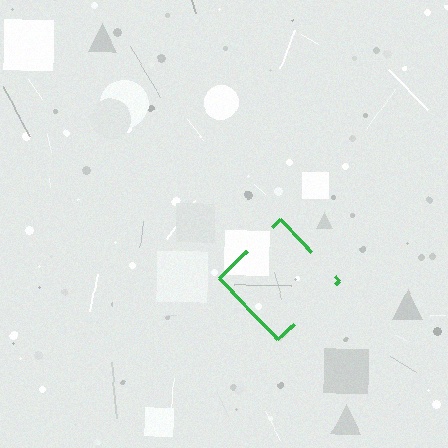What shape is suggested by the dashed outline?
The dashed outline suggests a diamond.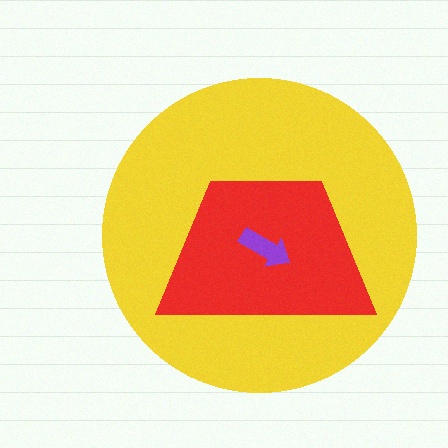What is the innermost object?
The purple arrow.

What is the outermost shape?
The yellow circle.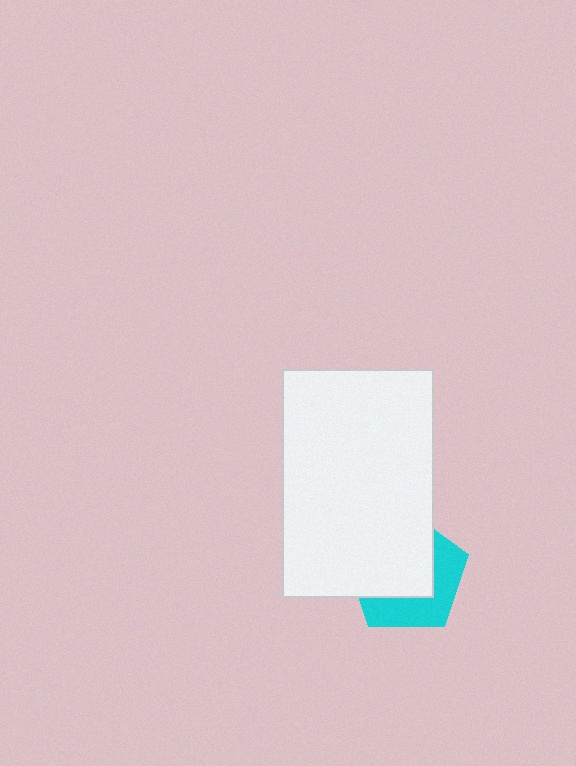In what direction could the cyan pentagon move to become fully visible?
The cyan pentagon could move toward the lower-right. That would shift it out from behind the white rectangle entirely.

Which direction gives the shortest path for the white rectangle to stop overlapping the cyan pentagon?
Moving toward the upper-left gives the shortest separation.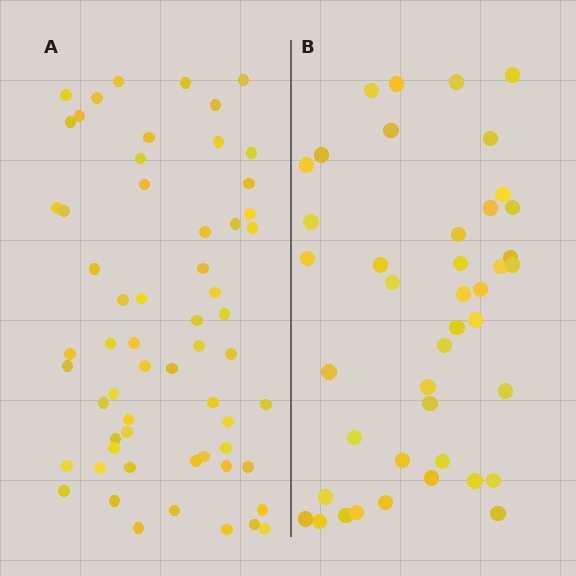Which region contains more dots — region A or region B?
Region A (the left region) has more dots.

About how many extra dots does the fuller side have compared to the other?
Region A has approximately 20 more dots than region B.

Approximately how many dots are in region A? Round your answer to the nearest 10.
About 60 dots.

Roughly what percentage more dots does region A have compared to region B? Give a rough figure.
About 45% more.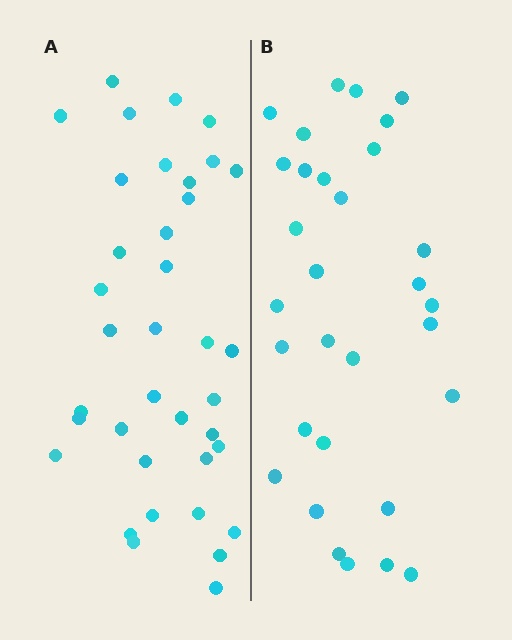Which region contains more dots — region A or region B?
Region A (the left region) has more dots.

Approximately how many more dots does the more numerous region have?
Region A has about 6 more dots than region B.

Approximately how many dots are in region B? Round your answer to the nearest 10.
About 30 dots. (The exact count is 31, which rounds to 30.)